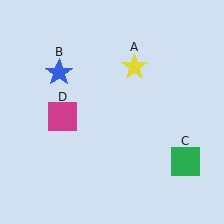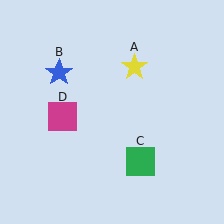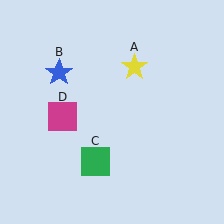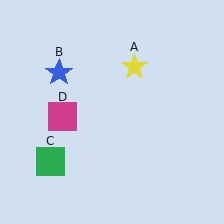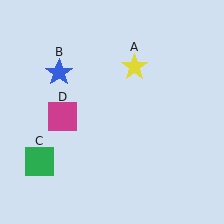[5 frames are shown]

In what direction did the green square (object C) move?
The green square (object C) moved left.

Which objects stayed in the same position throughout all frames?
Yellow star (object A) and blue star (object B) and magenta square (object D) remained stationary.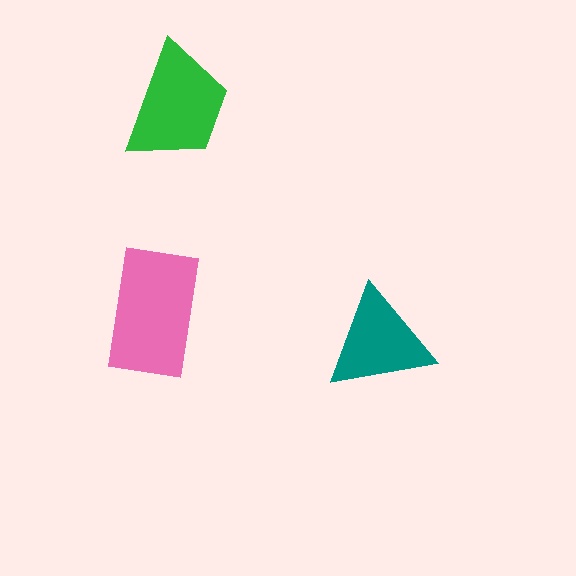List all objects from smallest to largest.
The teal triangle, the green trapezoid, the pink rectangle.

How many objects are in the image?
There are 3 objects in the image.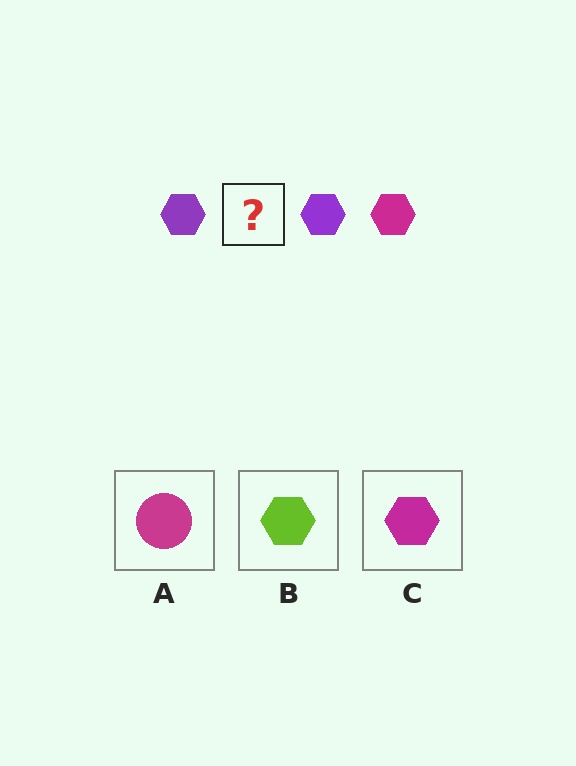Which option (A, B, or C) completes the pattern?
C.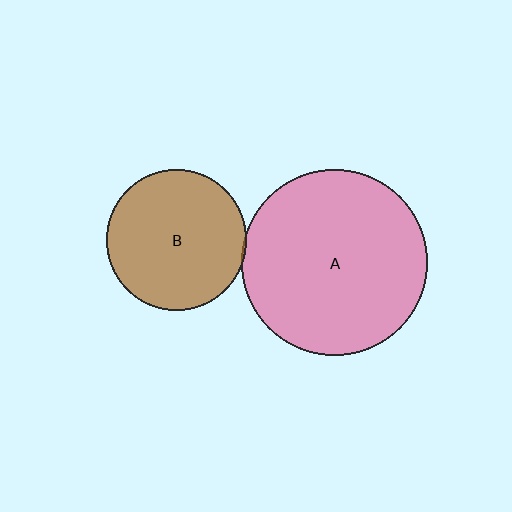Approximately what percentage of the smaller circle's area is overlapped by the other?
Approximately 5%.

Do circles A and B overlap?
Yes.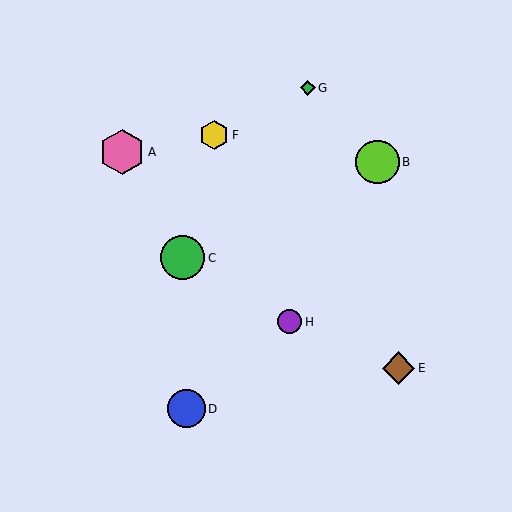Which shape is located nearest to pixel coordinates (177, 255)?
The green circle (labeled C) at (182, 258) is nearest to that location.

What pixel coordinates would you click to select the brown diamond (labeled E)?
Click at (398, 368) to select the brown diamond E.